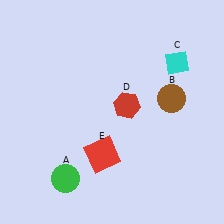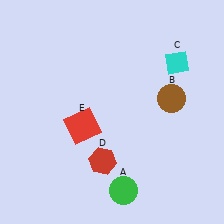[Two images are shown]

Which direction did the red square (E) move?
The red square (E) moved up.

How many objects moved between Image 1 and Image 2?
3 objects moved between the two images.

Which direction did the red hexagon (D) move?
The red hexagon (D) moved down.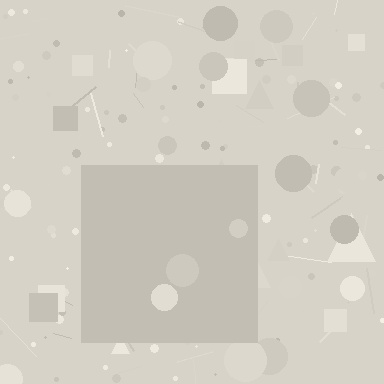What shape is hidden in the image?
A square is hidden in the image.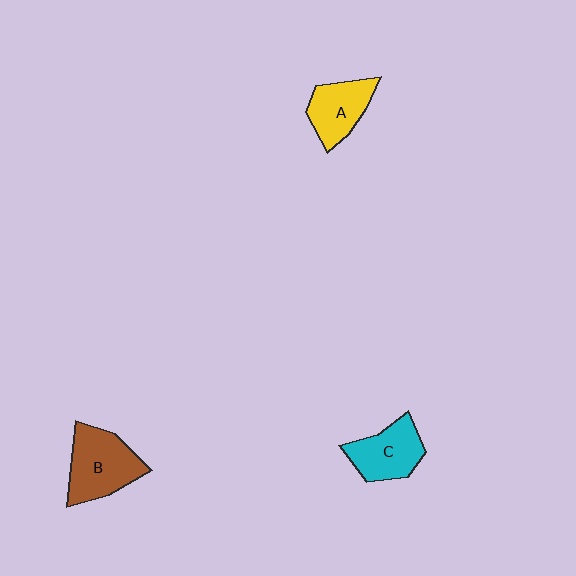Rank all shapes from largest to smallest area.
From largest to smallest: B (brown), C (cyan), A (yellow).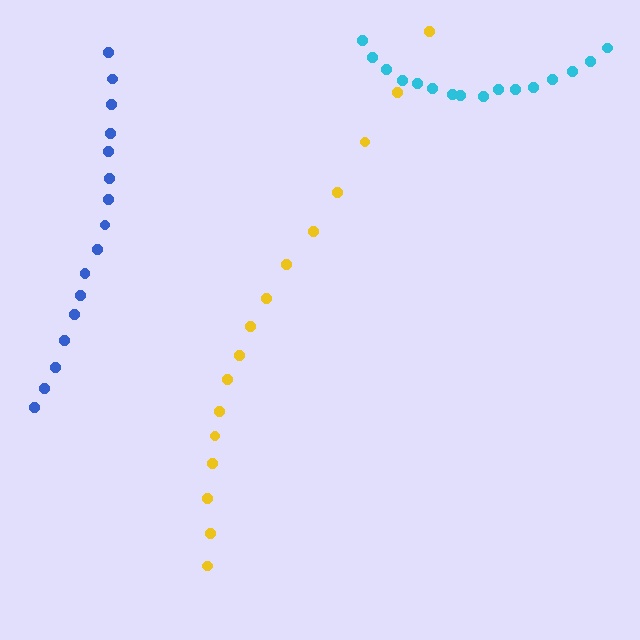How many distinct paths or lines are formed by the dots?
There are 3 distinct paths.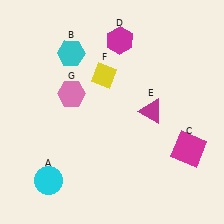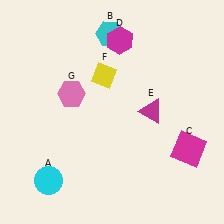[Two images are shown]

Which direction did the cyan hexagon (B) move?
The cyan hexagon (B) moved right.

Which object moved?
The cyan hexagon (B) moved right.